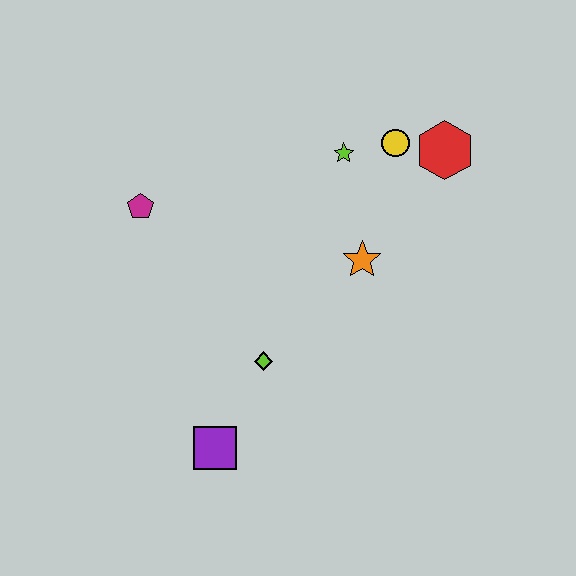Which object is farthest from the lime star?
The purple square is farthest from the lime star.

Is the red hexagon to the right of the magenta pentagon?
Yes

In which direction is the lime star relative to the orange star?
The lime star is above the orange star.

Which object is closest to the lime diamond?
The purple square is closest to the lime diamond.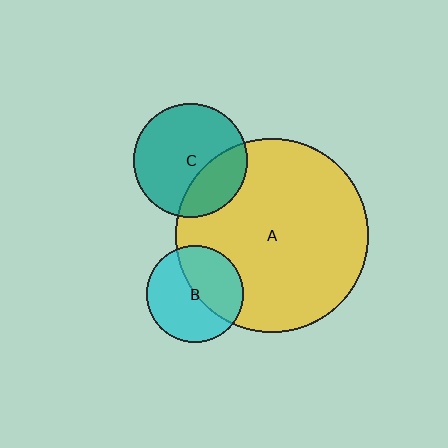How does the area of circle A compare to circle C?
Approximately 2.9 times.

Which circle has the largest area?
Circle A (yellow).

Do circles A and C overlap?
Yes.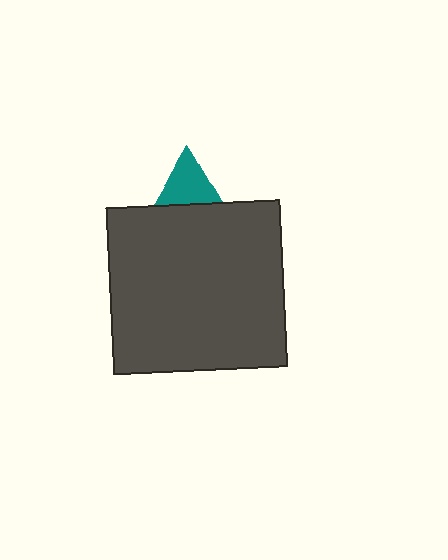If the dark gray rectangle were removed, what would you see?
You would see the complete teal triangle.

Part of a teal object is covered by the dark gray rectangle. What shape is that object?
It is a triangle.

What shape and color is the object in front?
The object in front is a dark gray rectangle.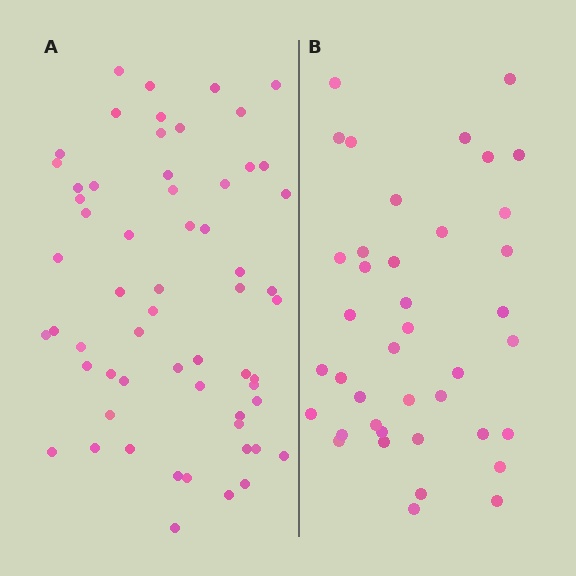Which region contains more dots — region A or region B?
Region A (the left region) has more dots.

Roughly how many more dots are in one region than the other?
Region A has approximately 20 more dots than region B.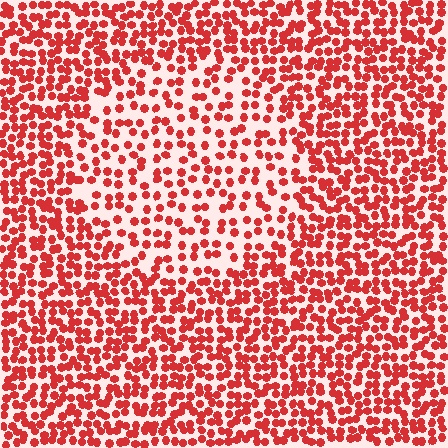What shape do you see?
I see a circle.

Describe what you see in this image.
The image contains small red elements arranged at two different densities. A circle-shaped region is visible where the elements are less densely packed than the surrounding area.